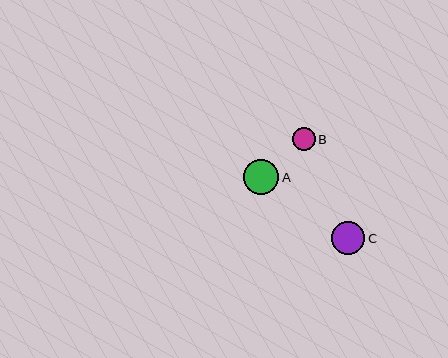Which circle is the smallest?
Circle B is the smallest with a size of approximately 23 pixels.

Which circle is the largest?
Circle A is the largest with a size of approximately 35 pixels.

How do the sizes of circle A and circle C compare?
Circle A and circle C are approximately the same size.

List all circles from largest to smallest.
From largest to smallest: A, C, B.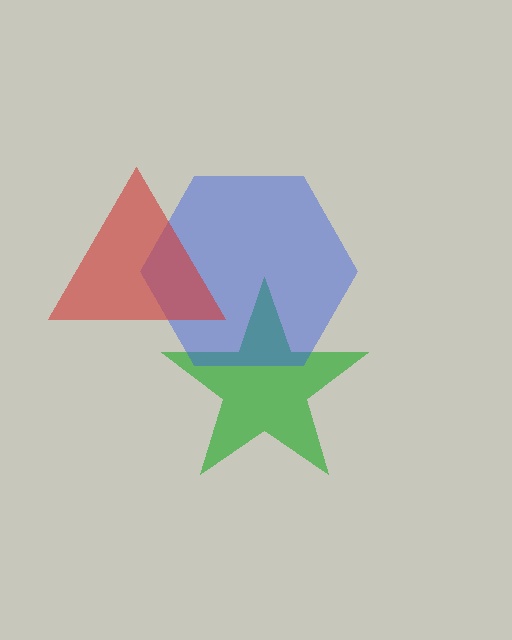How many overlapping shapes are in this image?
There are 3 overlapping shapes in the image.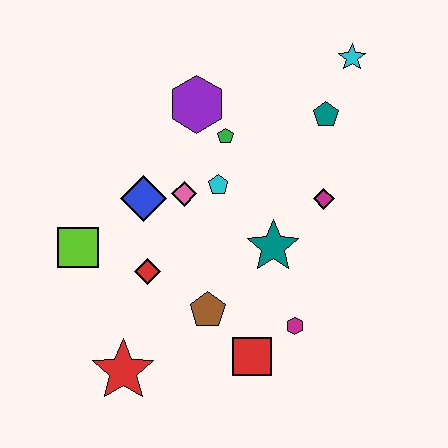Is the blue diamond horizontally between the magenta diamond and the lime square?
Yes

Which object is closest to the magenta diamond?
The teal star is closest to the magenta diamond.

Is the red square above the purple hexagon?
No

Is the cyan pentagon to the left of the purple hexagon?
No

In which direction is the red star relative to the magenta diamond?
The red star is to the left of the magenta diamond.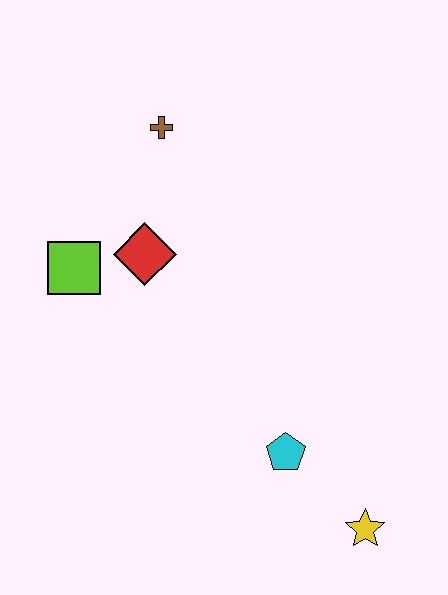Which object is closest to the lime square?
The red diamond is closest to the lime square.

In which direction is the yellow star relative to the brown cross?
The yellow star is below the brown cross.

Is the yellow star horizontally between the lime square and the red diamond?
No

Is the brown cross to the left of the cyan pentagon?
Yes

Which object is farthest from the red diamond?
The yellow star is farthest from the red diamond.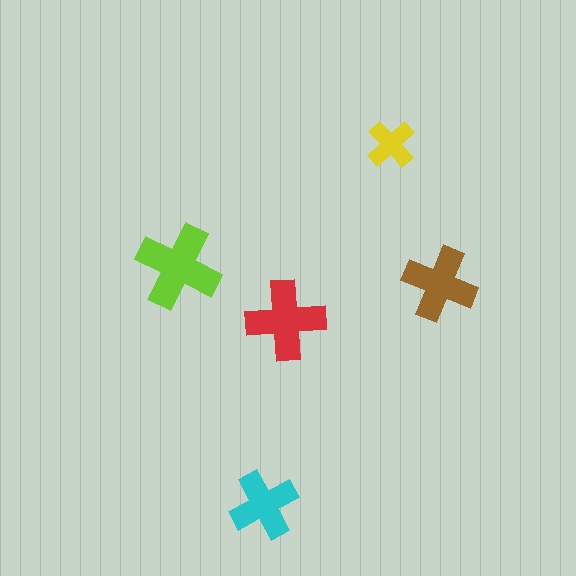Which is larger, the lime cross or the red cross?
The lime one.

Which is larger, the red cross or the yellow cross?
The red one.